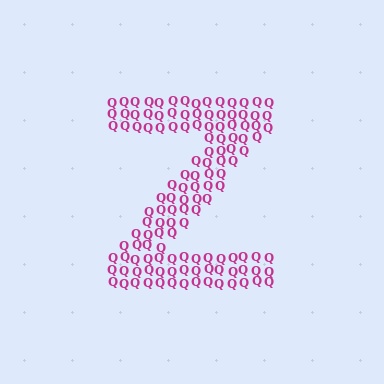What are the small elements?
The small elements are letter Q's.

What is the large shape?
The large shape is the letter Z.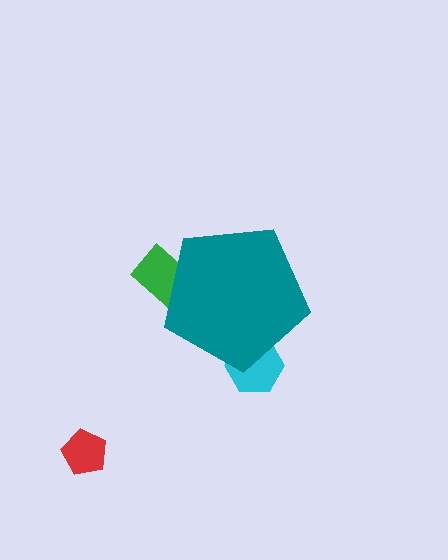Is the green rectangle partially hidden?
Yes, the green rectangle is partially hidden behind the teal pentagon.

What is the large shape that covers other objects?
A teal pentagon.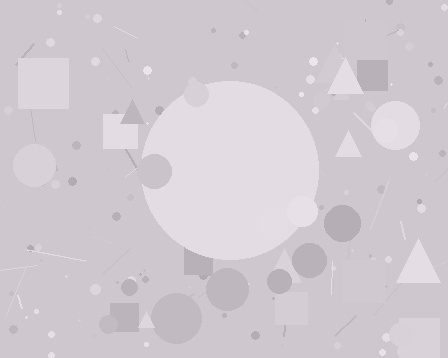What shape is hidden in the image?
A circle is hidden in the image.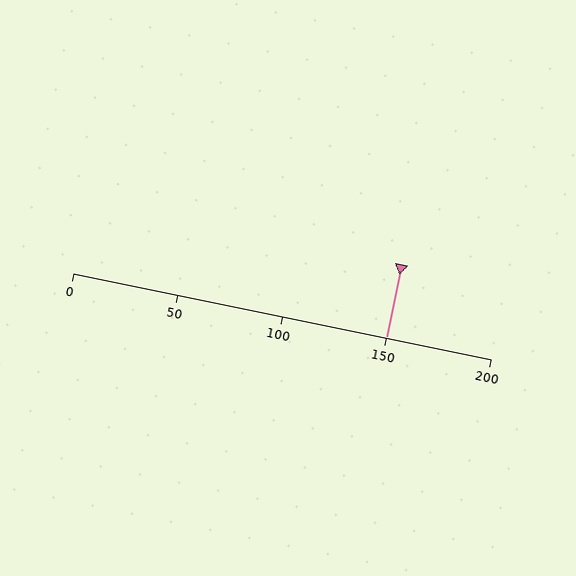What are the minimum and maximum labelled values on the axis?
The axis runs from 0 to 200.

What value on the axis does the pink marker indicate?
The marker indicates approximately 150.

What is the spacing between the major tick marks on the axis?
The major ticks are spaced 50 apart.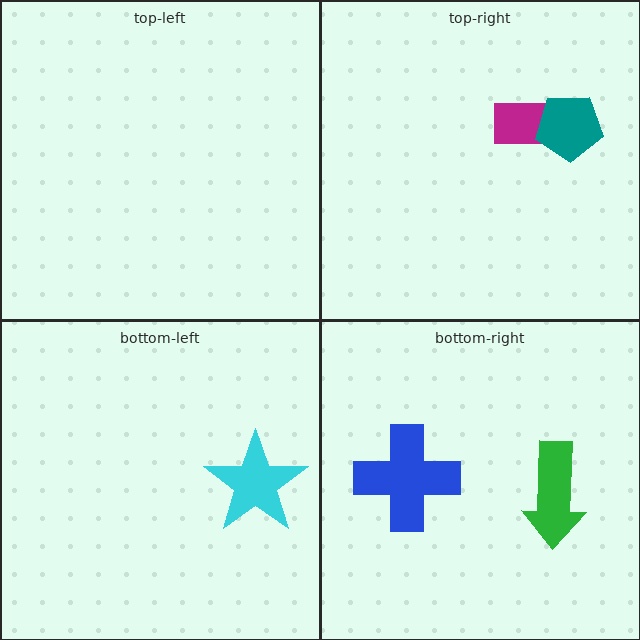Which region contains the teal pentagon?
The top-right region.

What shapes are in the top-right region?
The magenta rectangle, the teal pentagon.